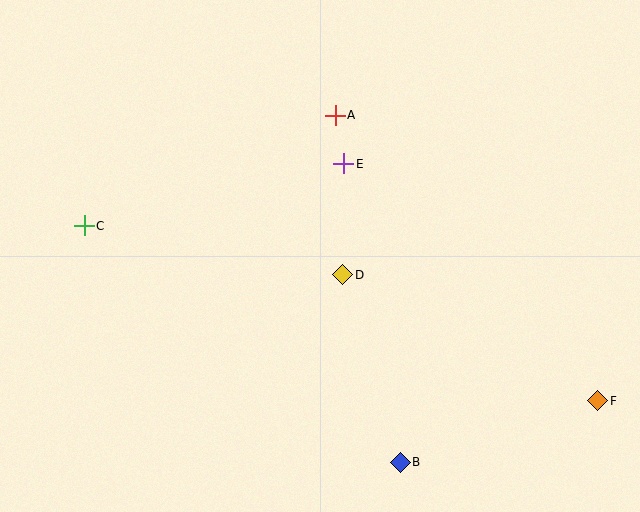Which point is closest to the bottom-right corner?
Point F is closest to the bottom-right corner.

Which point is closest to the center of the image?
Point D at (343, 275) is closest to the center.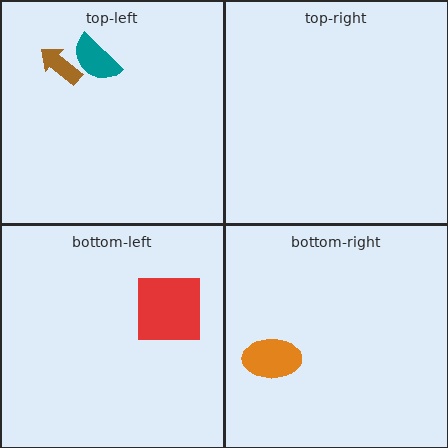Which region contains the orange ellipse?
The bottom-right region.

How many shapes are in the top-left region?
2.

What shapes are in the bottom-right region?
The orange ellipse.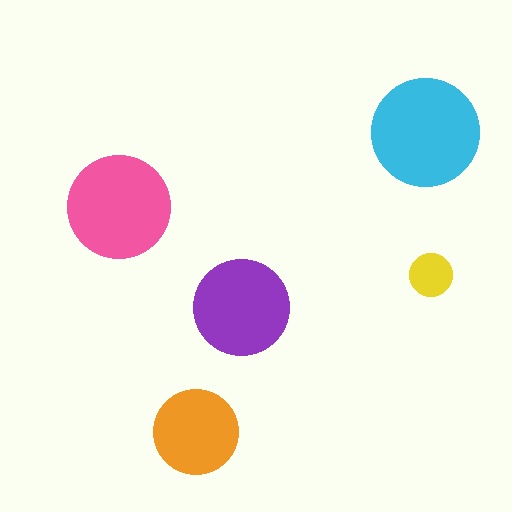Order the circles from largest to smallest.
the cyan one, the pink one, the purple one, the orange one, the yellow one.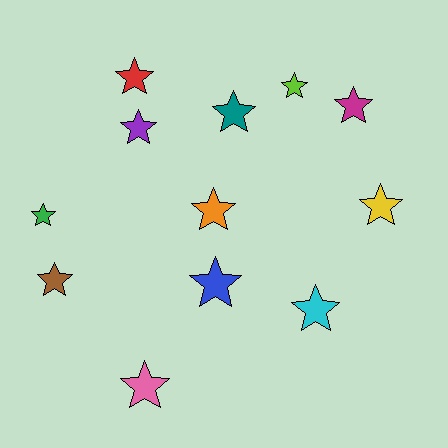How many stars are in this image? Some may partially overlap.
There are 12 stars.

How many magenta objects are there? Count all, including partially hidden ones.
There is 1 magenta object.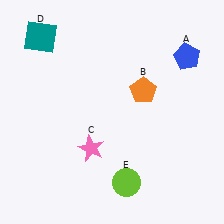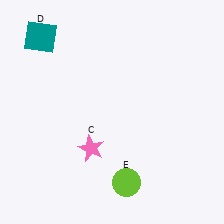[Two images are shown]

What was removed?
The orange pentagon (B), the blue pentagon (A) were removed in Image 2.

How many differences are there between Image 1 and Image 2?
There are 2 differences between the two images.